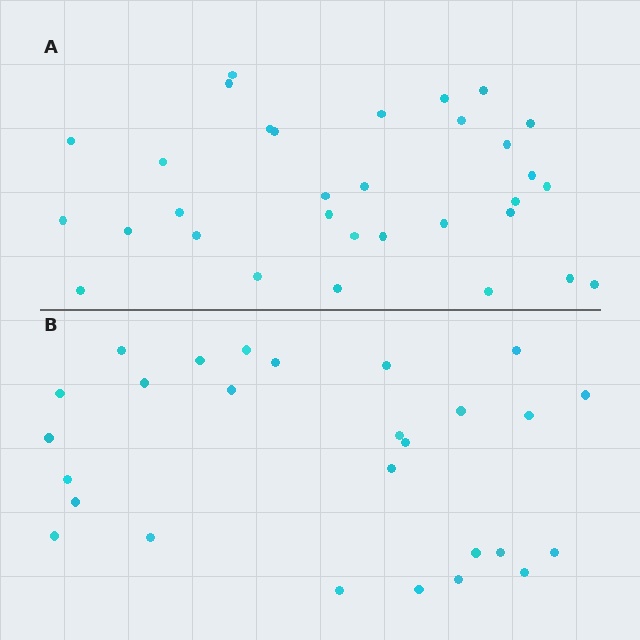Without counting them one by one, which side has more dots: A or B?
Region A (the top region) has more dots.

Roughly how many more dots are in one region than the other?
Region A has about 5 more dots than region B.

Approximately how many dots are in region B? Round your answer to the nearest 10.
About 30 dots. (The exact count is 27, which rounds to 30.)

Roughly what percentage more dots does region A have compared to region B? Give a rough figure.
About 20% more.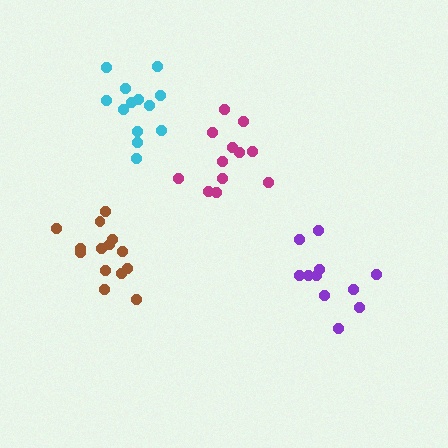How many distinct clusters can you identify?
There are 4 distinct clusters.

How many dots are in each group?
Group 1: 12 dots, Group 2: 14 dots, Group 3: 13 dots, Group 4: 11 dots (50 total).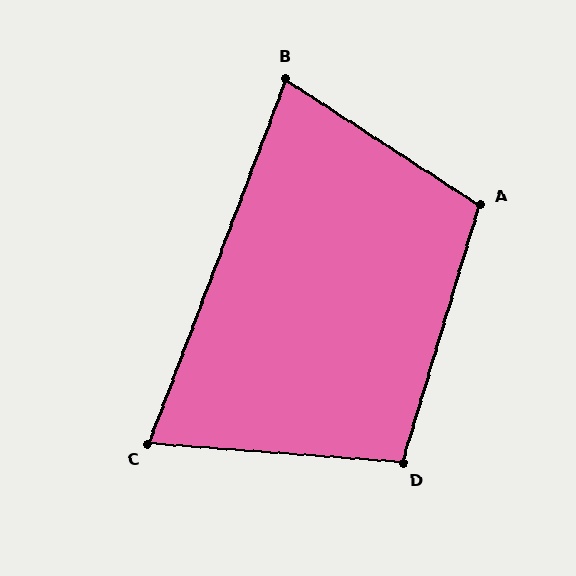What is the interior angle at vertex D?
Approximately 102 degrees (obtuse).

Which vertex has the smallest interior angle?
C, at approximately 74 degrees.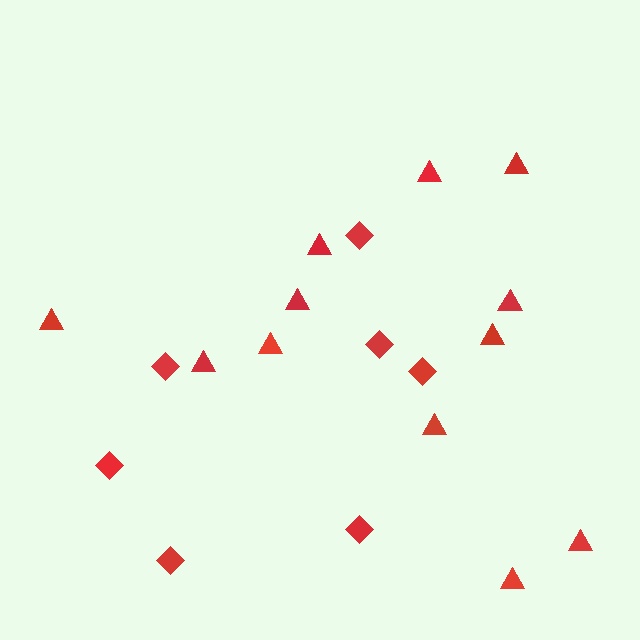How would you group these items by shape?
There are 2 groups: one group of triangles (12) and one group of diamonds (7).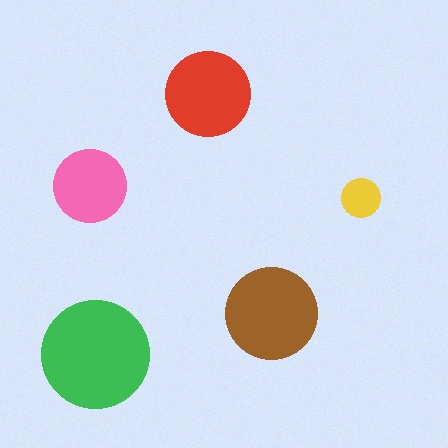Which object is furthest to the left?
The pink circle is leftmost.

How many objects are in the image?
There are 5 objects in the image.